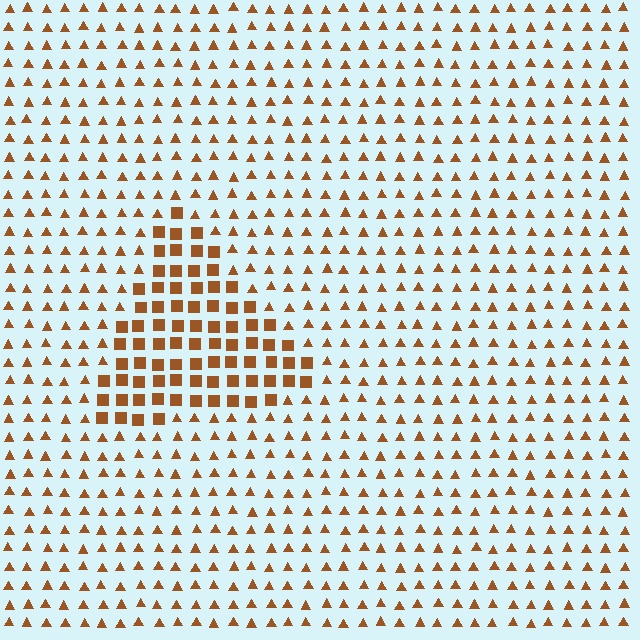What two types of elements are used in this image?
The image uses squares inside the triangle region and triangles outside it.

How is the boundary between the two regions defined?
The boundary is defined by a change in element shape: squares inside vs. triangles outside. All elements share the same color and spacing.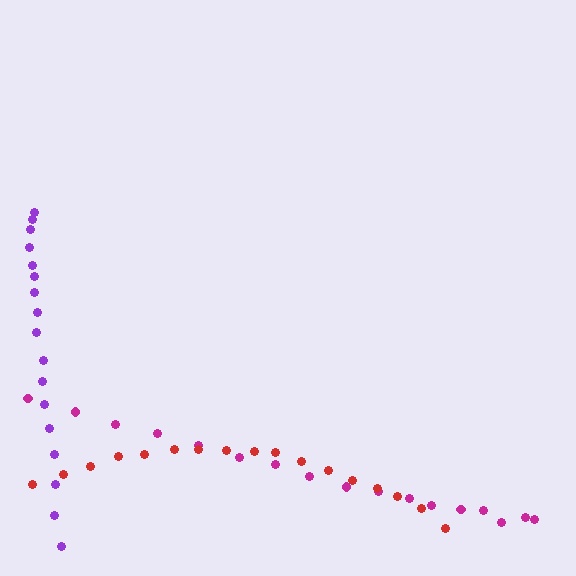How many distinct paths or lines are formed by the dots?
There are 3 distinct paths.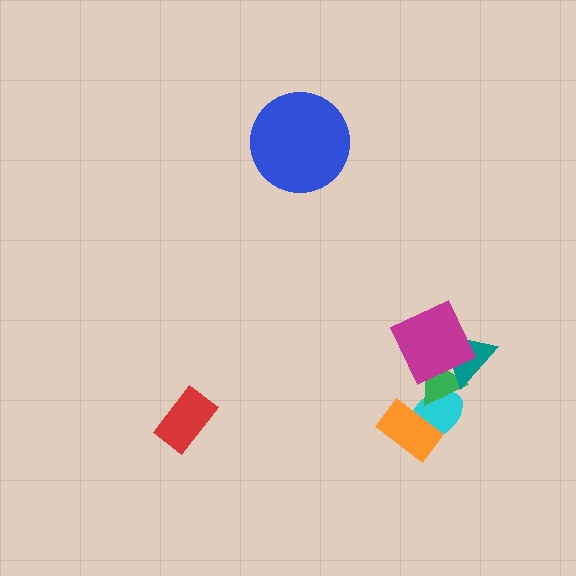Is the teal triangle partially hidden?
Yes, it is partially covered by another shape.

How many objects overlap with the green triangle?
3 objects overlap with the green triangle.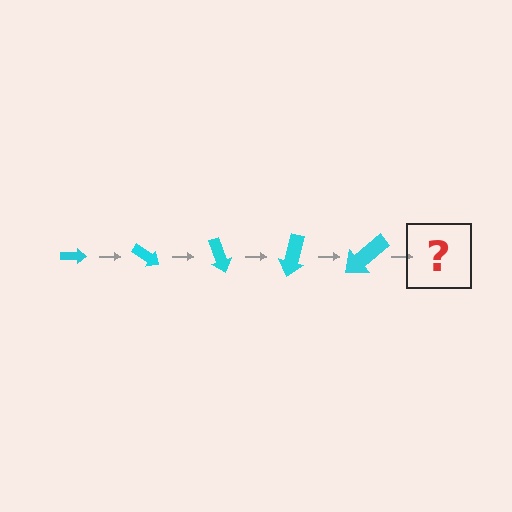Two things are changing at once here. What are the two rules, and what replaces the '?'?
The two rules are that the arrow grows larger each step and it rotates 35 degrees each step. The '?' should be an arrow, larger than the previous one and rotated 175 degrees from the start.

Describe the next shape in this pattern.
It should be an arrow, larger than the previous one and rotated 175 degrees from the start.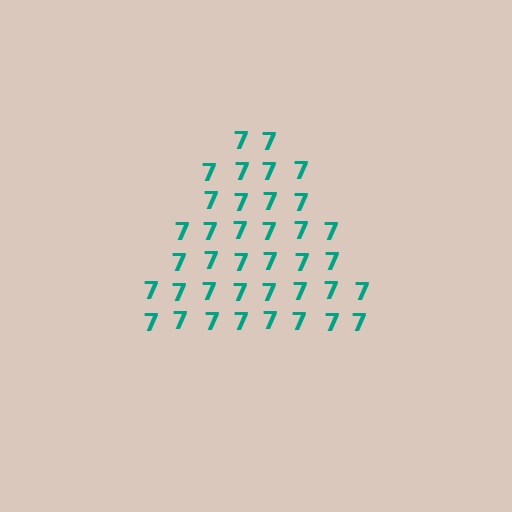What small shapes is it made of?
It is made of small digit 7's.